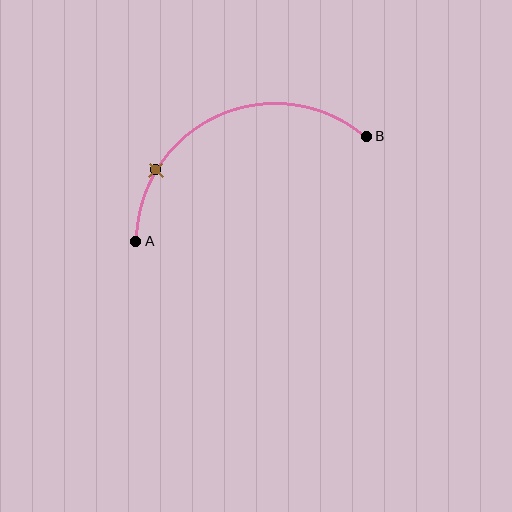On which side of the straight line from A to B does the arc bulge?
The arc bulges above the straight line connecting A and B.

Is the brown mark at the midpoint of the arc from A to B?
No. The brown mark lies on the arc but is closer to endpoint A. The arc midpoint would be at the point on the curve equidistant along the arc from both A and B.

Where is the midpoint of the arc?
The arc midpoint is the point on the curve farthest from the straight line joining A and B. It sits above that line.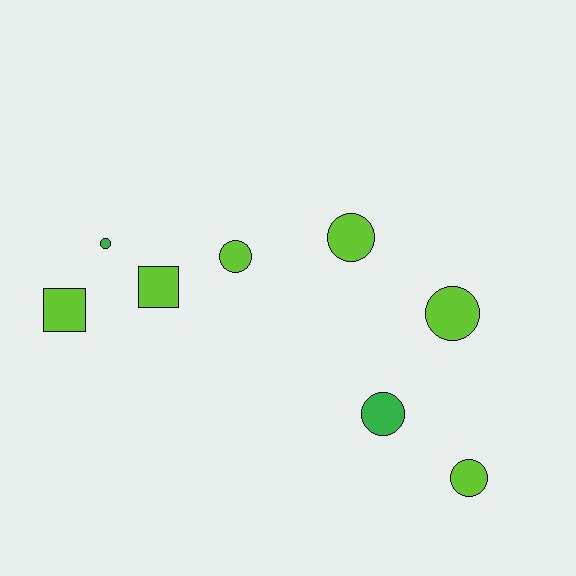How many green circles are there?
There are 2 green circles.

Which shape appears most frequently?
Circle, with 6 objects.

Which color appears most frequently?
Lime, with 6 objects.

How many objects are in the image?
There are 8 objects.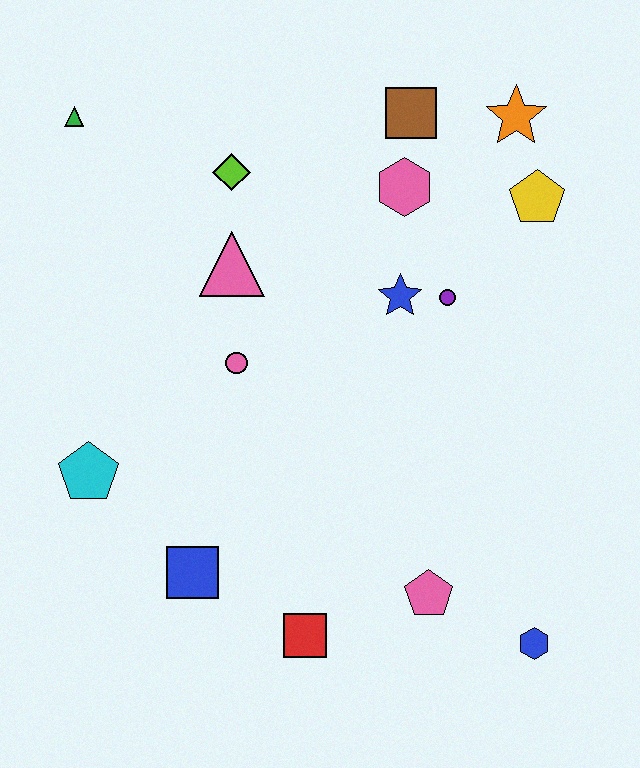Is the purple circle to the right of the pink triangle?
Yes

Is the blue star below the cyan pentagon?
No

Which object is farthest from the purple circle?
The green triangle is farthest from the purple circle.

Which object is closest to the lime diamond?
The pink triangle is closest to the lime diamond.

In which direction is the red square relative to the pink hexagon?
The red square is below the pink hexagon.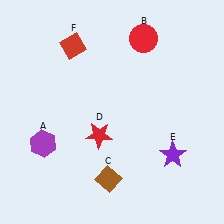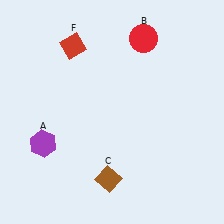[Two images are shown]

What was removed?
The purple star (E), the red star (D) were removed in Image 2.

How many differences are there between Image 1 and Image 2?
There are 2 differences between the two images.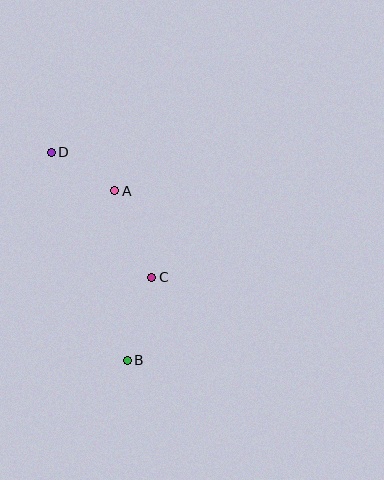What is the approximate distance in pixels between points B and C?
The distance between B and C is approximately 87 pixels.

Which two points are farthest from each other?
Points B and D are farthest from each other.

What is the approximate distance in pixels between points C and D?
The distance between C and D is approximately 160 pixels.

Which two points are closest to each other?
Points A and D are closest to each other.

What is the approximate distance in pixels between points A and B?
The distance between A and B is approximately 170 pixels.